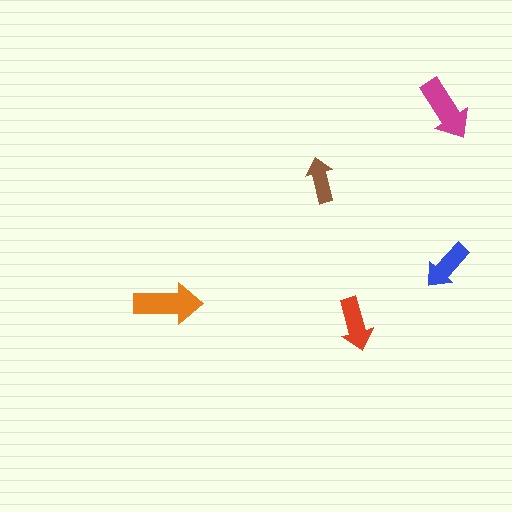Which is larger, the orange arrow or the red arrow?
The orange one.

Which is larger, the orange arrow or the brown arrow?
The orange one.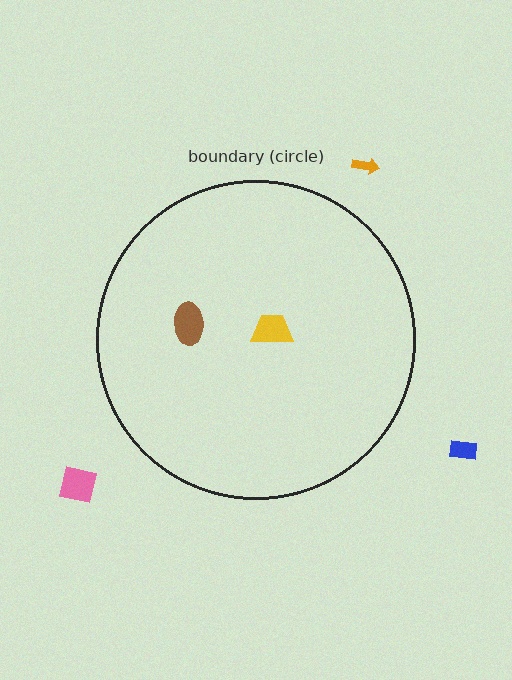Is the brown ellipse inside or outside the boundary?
Inside.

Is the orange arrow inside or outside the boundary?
Outside.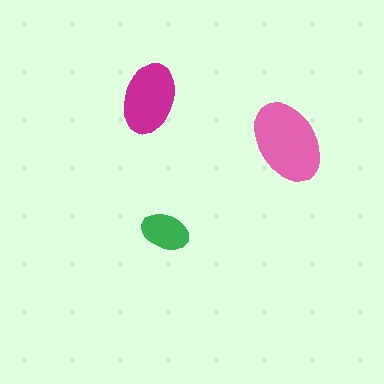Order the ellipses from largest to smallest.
the pink one, the magenta one, the green one.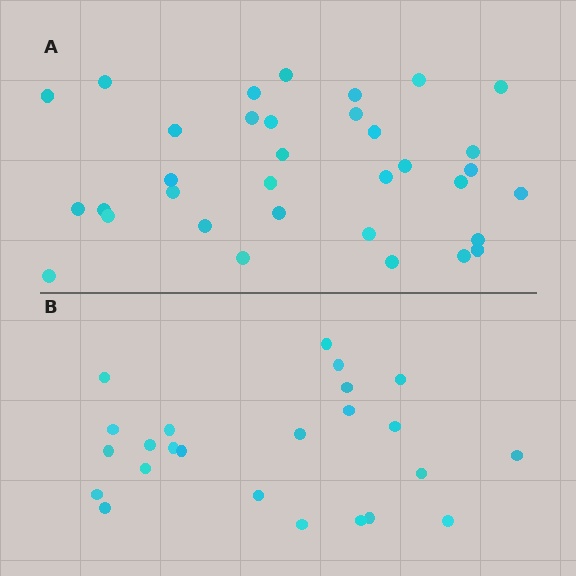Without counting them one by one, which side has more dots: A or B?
Region A (the top region) has more dots.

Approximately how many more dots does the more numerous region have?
Region A has roughly 10 or so more dots than region B.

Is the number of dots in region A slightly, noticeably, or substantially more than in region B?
Region A has noticeably more, but not dramatically so. The ratio is roughly 1.4 to 1.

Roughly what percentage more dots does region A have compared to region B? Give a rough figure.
About 40% more.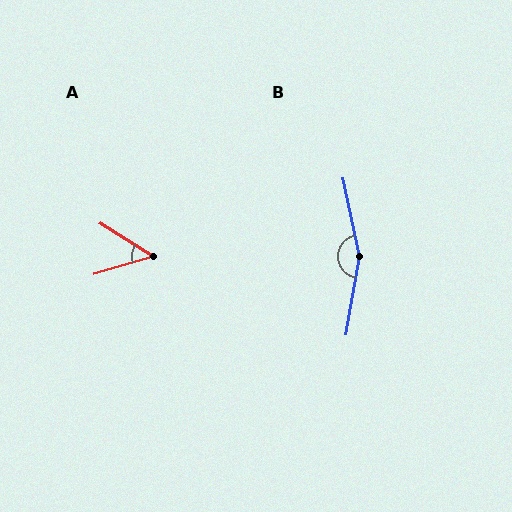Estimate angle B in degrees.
Approximately 159 degrees.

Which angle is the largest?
B, at approximately 159 degrees.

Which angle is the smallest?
A, at approximately 49 degrees.